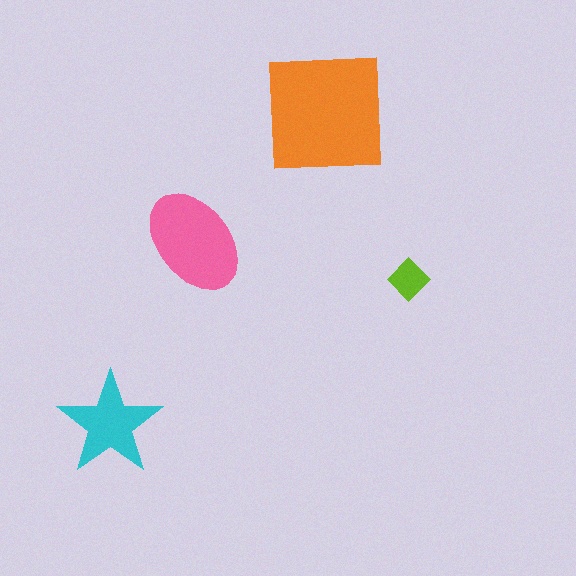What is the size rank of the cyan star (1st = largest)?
3rd.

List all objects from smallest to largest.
The lime diamond, the cyan star, the pink ellipse, the orange square.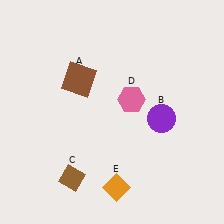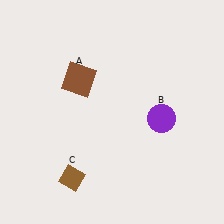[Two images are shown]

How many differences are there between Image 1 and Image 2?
There are 2 differences between the two images.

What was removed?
The pink hexagon (D), the orange diamond (E) were removed in Image 2.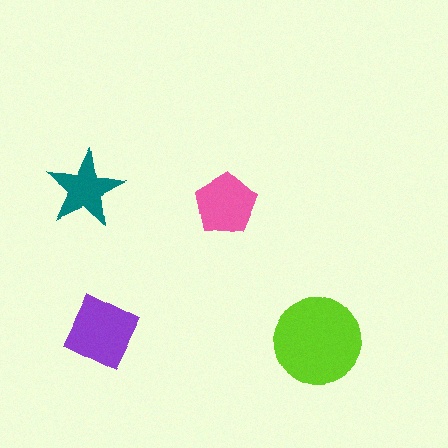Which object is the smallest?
The teal star.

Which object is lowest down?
The lime circle is bottommost.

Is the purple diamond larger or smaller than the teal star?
Larger.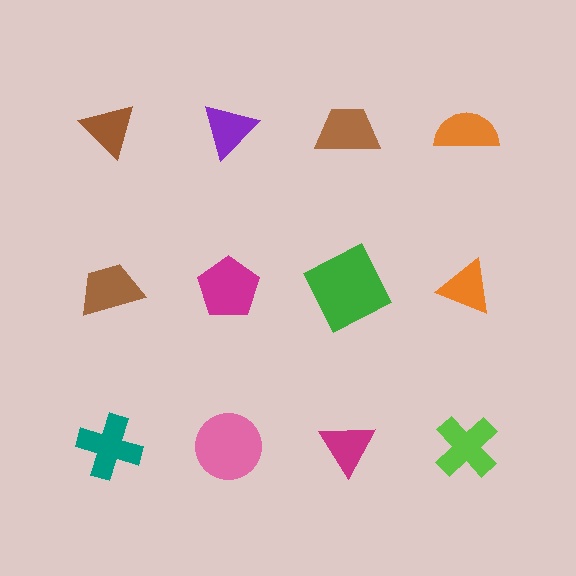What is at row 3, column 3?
A magenta triangle.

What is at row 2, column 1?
A brown trapezoid.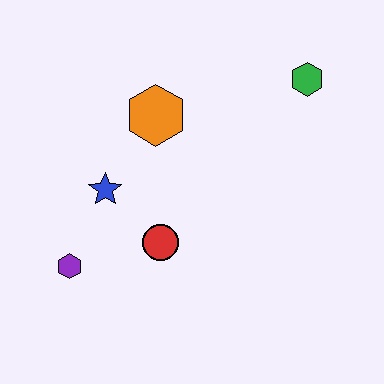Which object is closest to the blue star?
The red circle is closest to the blue star.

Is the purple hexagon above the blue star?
No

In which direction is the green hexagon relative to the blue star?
The green hexagon is to the right of the blue star.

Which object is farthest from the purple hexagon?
The green hexagon is farthest from the purple hexagon.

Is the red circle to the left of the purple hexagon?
No